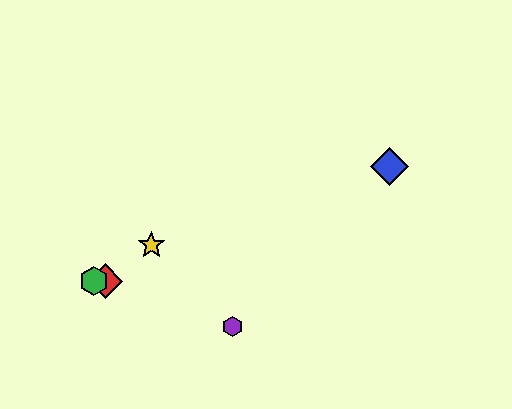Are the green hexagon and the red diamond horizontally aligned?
Yes, both are at y≈281.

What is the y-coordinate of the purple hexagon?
The purple hexagon is at y≈326.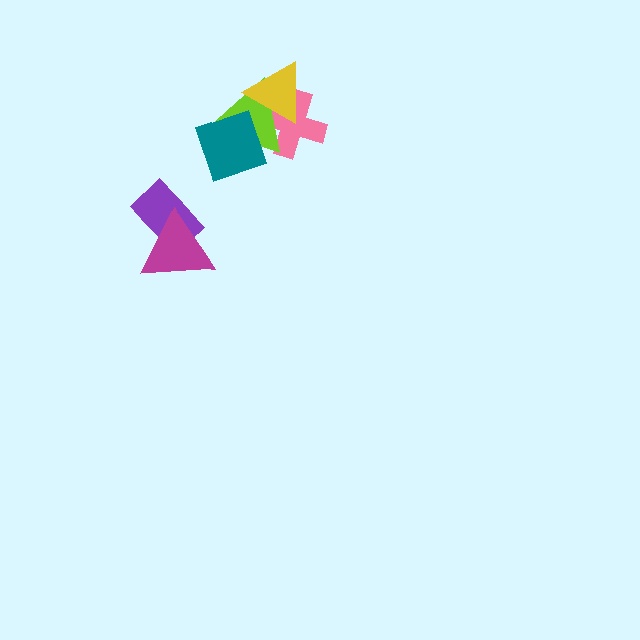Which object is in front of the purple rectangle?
The magenta triangle is in front of the purple rectangle.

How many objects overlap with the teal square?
1 object overlaps with the teal square.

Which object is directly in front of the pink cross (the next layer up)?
The lime triangle is directly in front of the pink cross.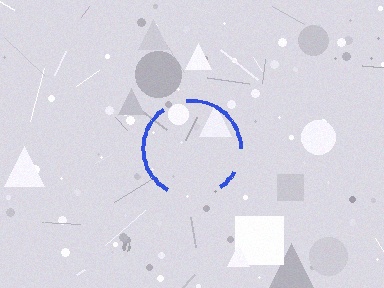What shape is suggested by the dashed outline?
The dashed outline suggests a circle.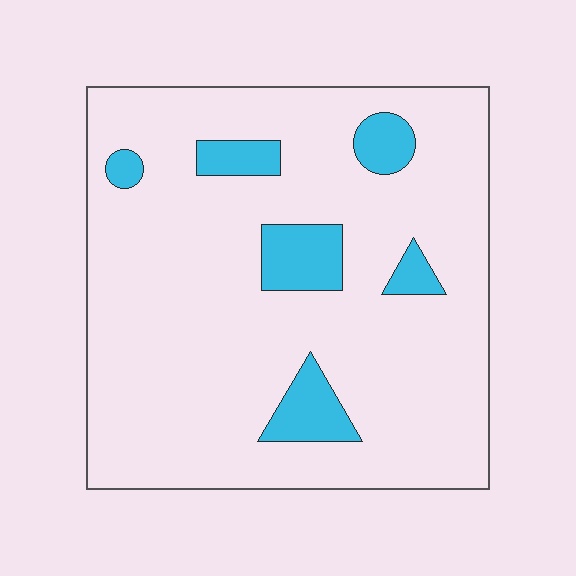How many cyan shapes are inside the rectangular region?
6.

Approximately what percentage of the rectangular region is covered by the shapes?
Approximately 10%.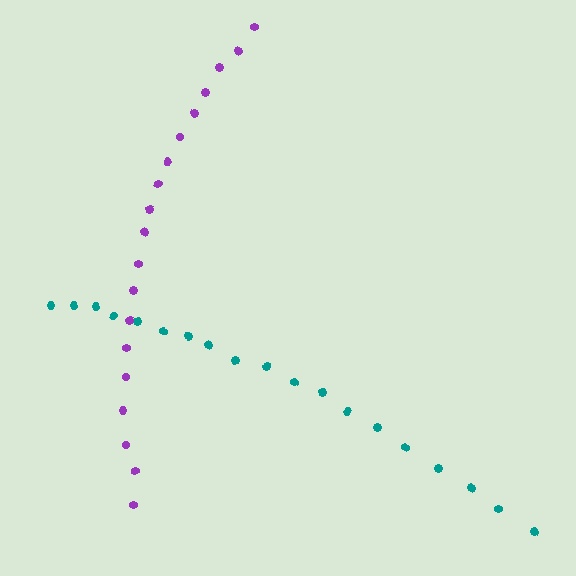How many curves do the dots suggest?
There are 2 distinct paths.